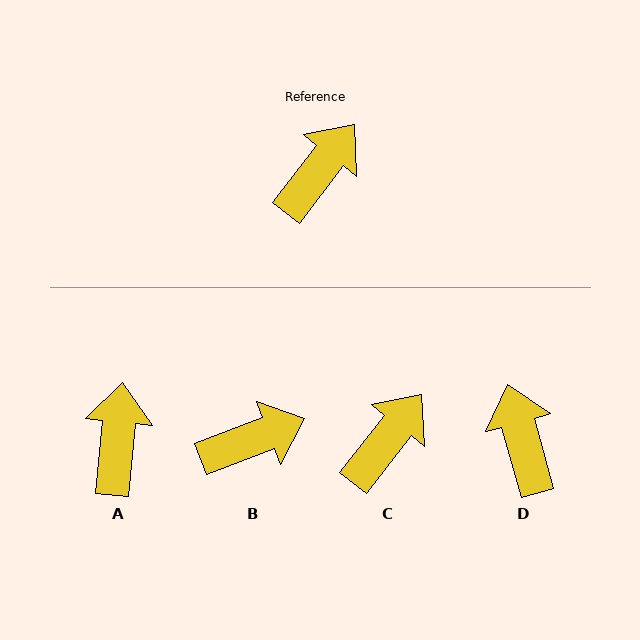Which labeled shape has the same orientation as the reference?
C.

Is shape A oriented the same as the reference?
No, it is off by about 32 degrees.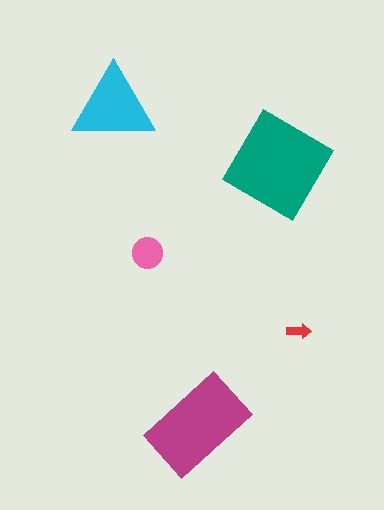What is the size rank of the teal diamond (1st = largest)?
1st.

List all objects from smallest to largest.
The red arrow, the pink circle, the cyan triangle, the magenta rectangle, the teal diamond.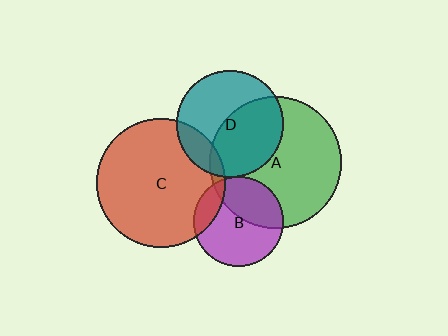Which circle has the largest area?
Circle A (green).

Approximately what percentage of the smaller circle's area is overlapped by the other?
Approximately 5%.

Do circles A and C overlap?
Yes.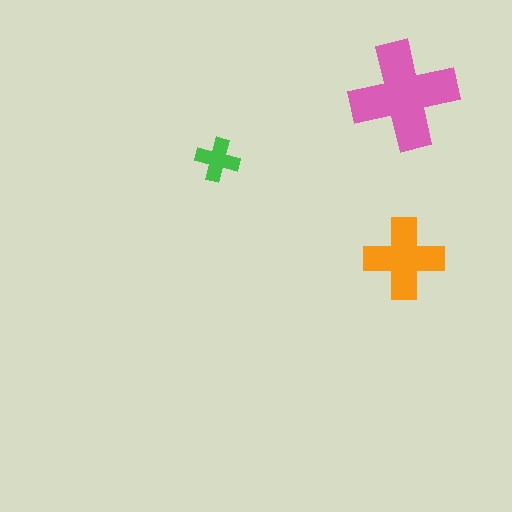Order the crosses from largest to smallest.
the pink one, the orange one, the green one.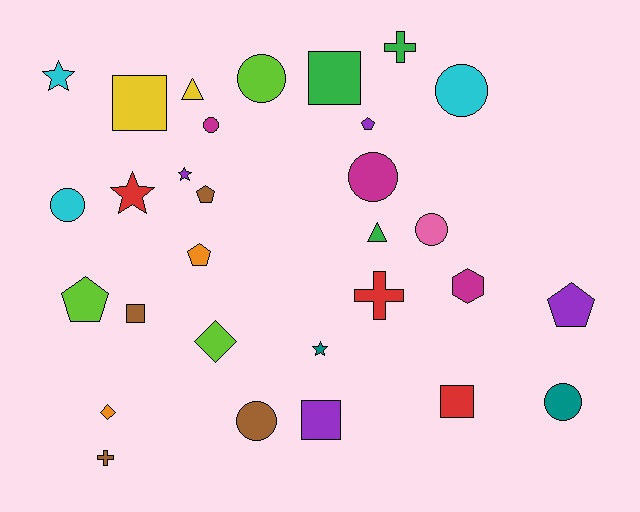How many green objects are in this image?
There are 3 green objects.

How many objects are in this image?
There are 30 objects.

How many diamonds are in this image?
There are 2 diamonds.